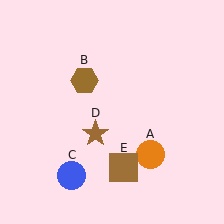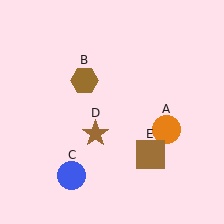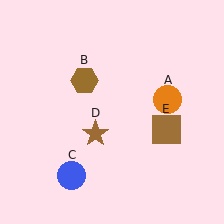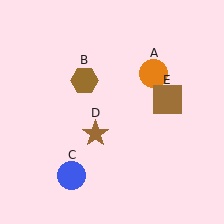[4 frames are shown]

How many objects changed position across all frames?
2 objects changed position: orange circle (object A), brown square (object E).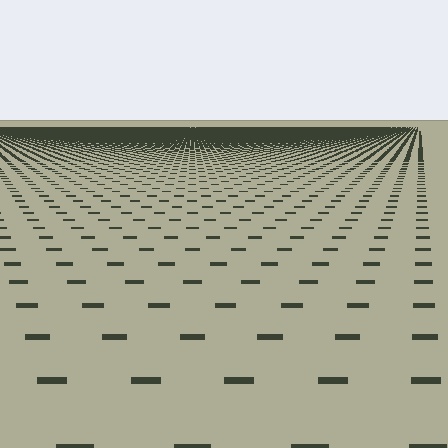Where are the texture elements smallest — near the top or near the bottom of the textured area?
Near the top.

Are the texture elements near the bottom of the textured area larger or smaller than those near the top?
Larger. Near the bottom, elements are closer to the viewer and appear at a bigger on-screen size.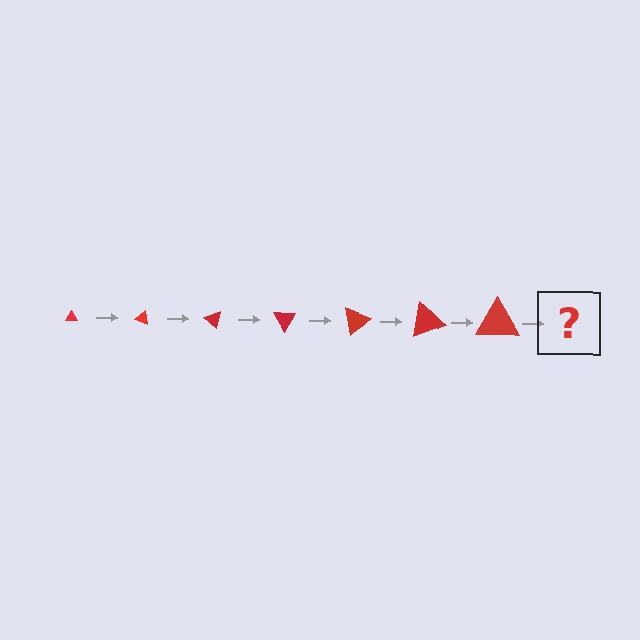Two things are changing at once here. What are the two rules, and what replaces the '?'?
The two rules are that the triangle grows larger each step and it rotates 20 degrees each step. The '?' should be a triangle, larger than the previous one and rotated 140 degrees from the start.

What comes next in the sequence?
The next element should be a triangle, larger than the previous one and rotated 140 degrees from the start.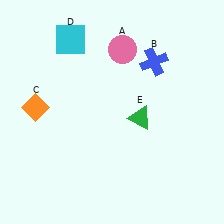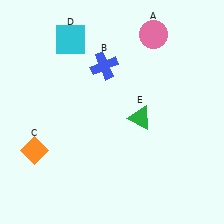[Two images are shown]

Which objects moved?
The objects that moved are: the pink circle (A), the blue cross (B), the orange diamond (C).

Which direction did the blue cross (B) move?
The blue cross (B) moved left.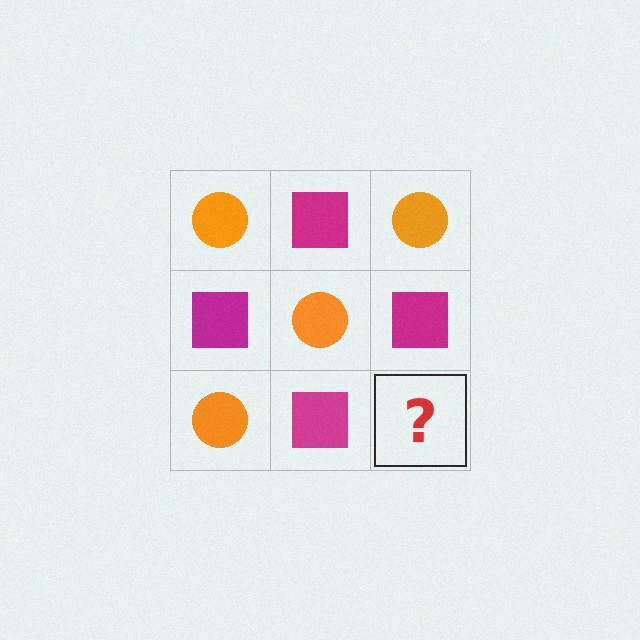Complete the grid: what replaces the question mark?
The question mark should be replaced with an orange circle.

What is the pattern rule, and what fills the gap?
The rule is that it alternates orange circle and magenta square in a checkerboard pattern. The gap should be filled with an orange circle.